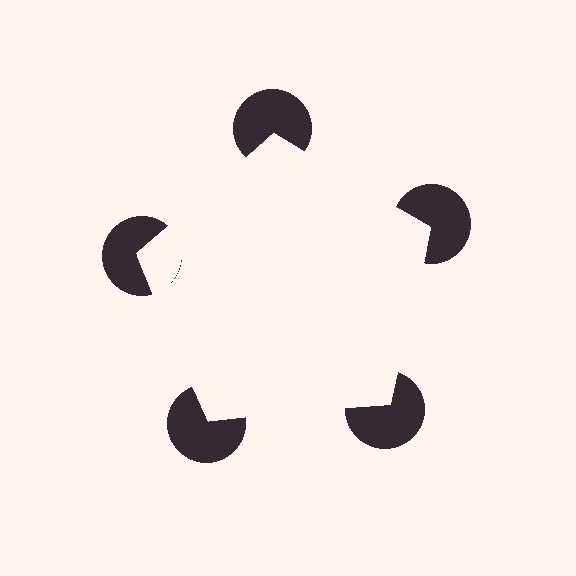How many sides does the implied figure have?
5 sides.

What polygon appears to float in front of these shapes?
An illusory pentagon — its edges are inferred from the aligned wedge cuts in the pac-man discs, not physically drawn.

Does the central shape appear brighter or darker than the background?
It typically appears slightly brighter than the background, even though no actual brightness change is drawn.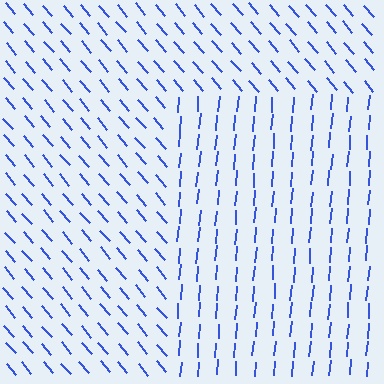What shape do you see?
I see a rectangle.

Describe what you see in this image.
The image is filled with small blue line segments. A rectangle region in the image has lines oriented differently from the surrounding lines, creating a visible texture boundary.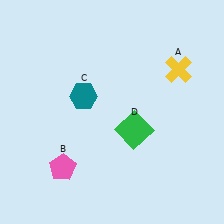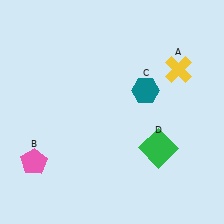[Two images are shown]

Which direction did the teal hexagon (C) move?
The teal hexagon (C) moved right.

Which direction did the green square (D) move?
The green square (D) moved right.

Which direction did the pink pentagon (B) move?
The pink pentagon (B) moved left.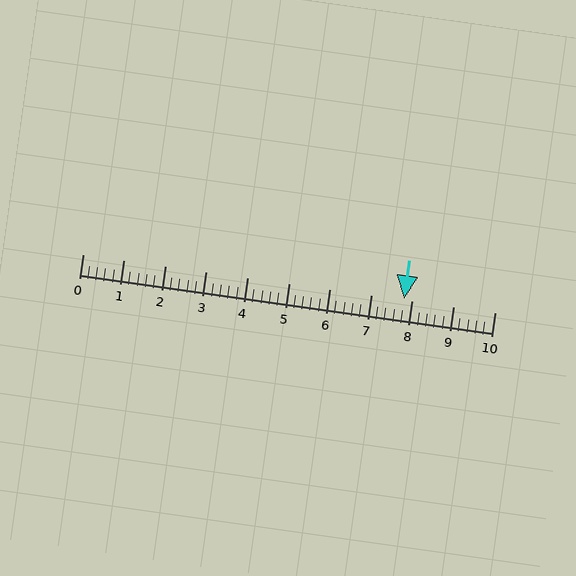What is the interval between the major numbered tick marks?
The major tick marks are spaced 1 units apart.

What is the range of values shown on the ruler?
The ruler shows values from 0 to 10.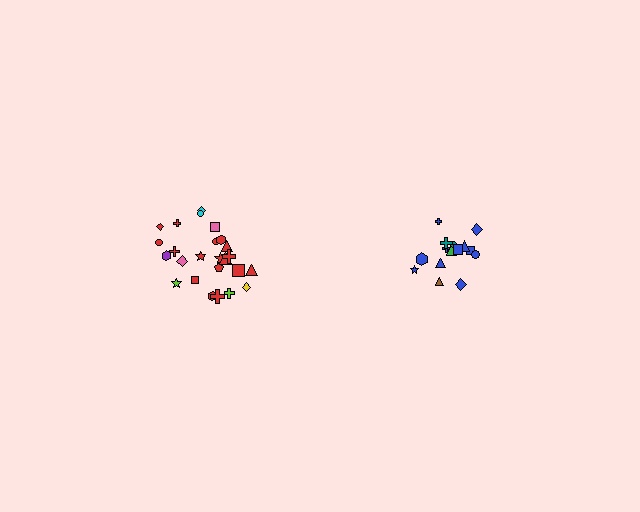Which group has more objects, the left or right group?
The left group.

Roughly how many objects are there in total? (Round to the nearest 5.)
Roughly 40 objects in total.